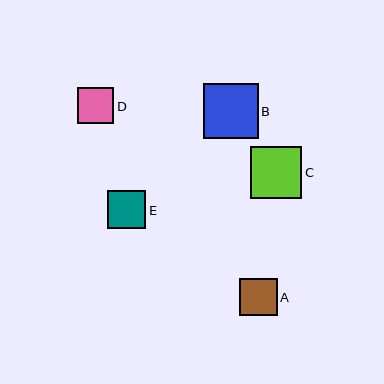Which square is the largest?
Square B is the largest with a size of approximately 55 pixels.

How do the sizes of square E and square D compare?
Square E and square D are approximately the same size.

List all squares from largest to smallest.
From largest to smallest: B, C, E, A, D.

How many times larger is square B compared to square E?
Square B is approximately 1.4 times the size of square E.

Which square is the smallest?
Square D is the smallest with a size of approximately 36 pixels.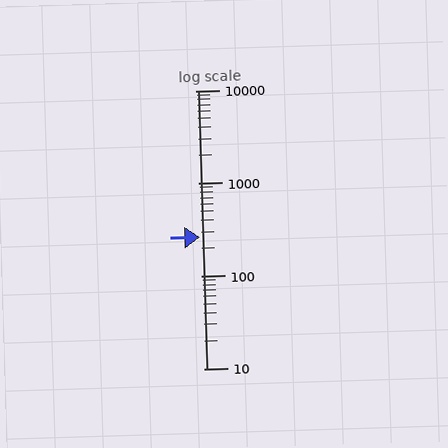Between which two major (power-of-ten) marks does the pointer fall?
The pointer is between 100 and 1000.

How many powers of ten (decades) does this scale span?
The scale spans 3 decades, from 10 to 10000.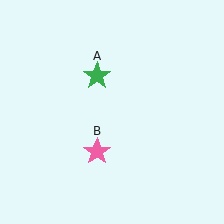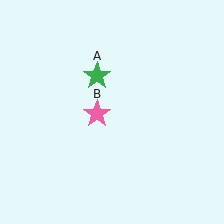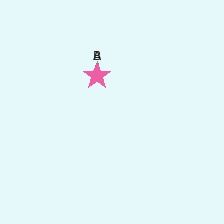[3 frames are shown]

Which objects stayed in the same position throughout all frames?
Green star (object A) remained stationary.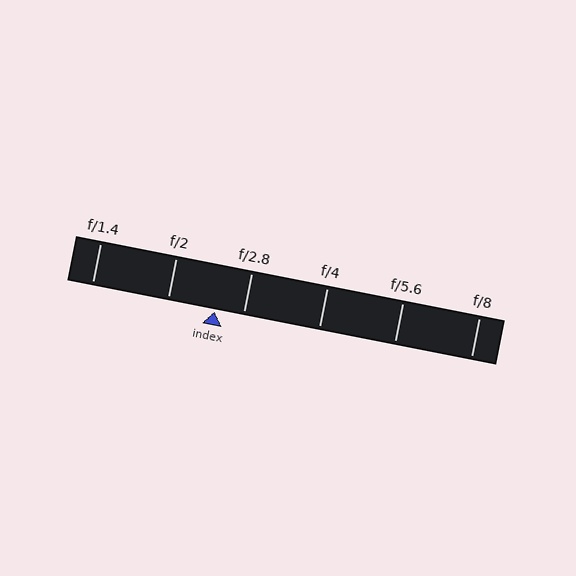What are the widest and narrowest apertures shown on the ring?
The widest aperture shown is f/1.4 and the narrowest is f/8.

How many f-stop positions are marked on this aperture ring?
There are 6 f-stop positions marked.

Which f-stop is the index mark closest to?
The index mark is closest to f/2.8.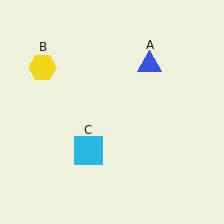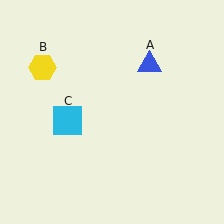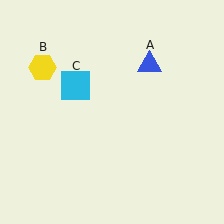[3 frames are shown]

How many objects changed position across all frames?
1 object changed position: cyan square (object C).